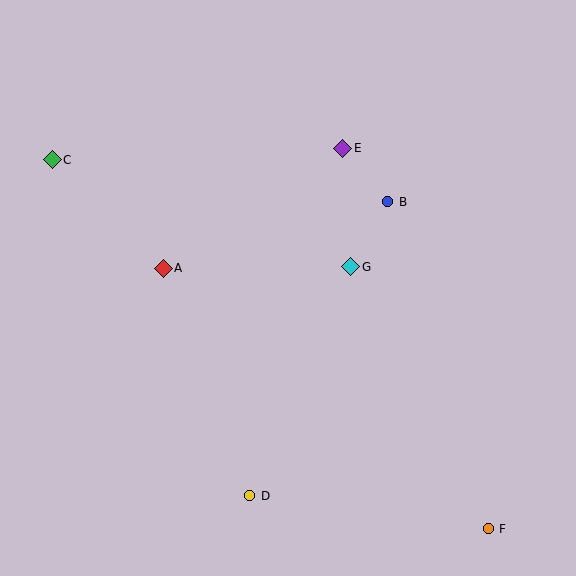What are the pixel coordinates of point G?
Point G is at (351, 267).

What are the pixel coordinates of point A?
Point A is at (163, 268).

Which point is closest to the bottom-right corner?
Point F is closest to the bottom-right corner.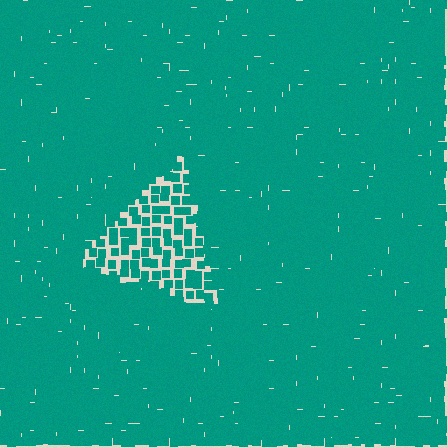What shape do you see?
I see a triangle.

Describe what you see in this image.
The image contains small teal elements arranged at two different densities. A triangle-shaped region is visible where the elements are less densely packed than the surrounding area.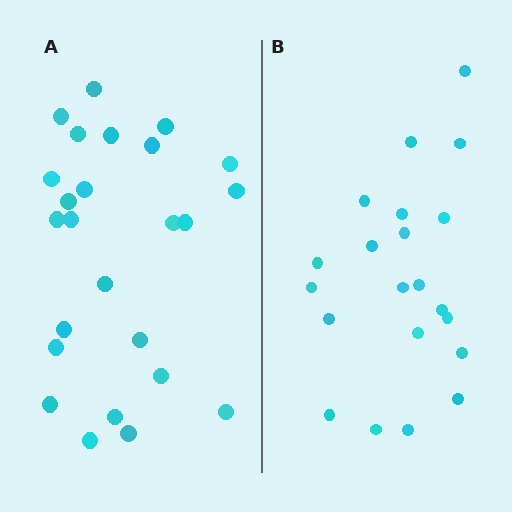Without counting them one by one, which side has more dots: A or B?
Region A (the left region) has more dots.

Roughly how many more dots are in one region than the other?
Region A has about 4 more dots than region B.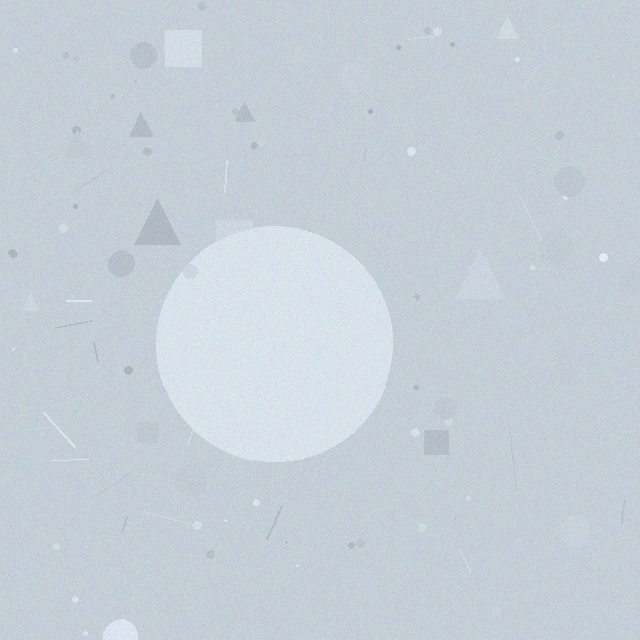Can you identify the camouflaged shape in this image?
The camouflaged shape is a circle.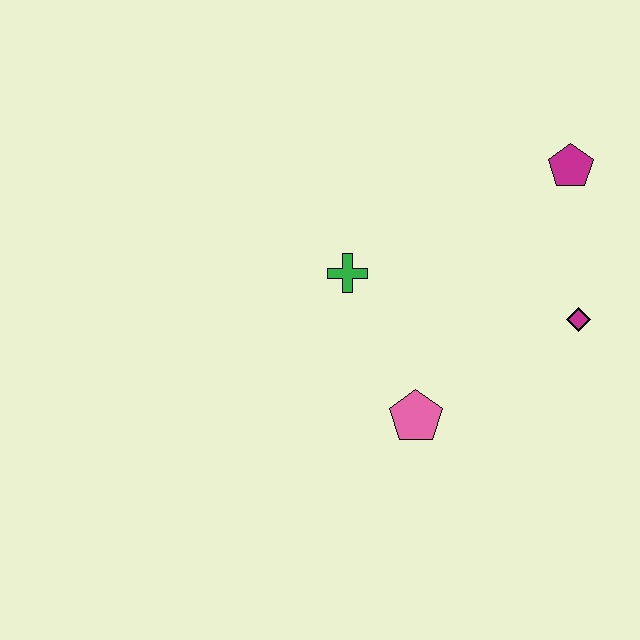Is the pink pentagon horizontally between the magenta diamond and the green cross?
Yes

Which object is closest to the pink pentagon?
The green cross is closest to the pink pentagon.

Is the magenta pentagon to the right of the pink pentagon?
Yes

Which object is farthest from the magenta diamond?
The green cross is farthest from the magenta diamond.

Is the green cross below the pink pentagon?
No